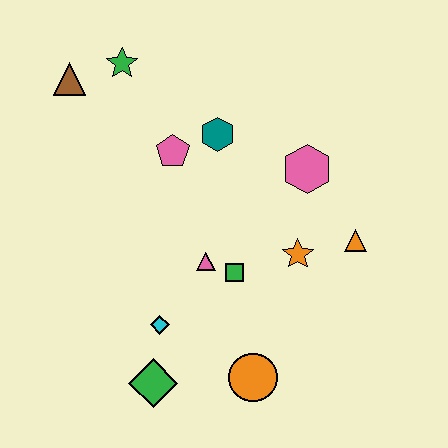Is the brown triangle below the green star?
Yes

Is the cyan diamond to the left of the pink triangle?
Yes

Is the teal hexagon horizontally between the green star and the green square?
Yes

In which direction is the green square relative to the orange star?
The green square is to the left of the orange star.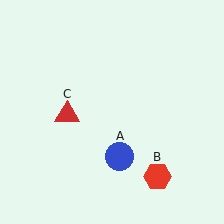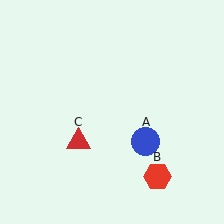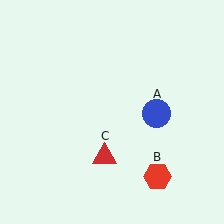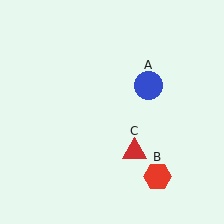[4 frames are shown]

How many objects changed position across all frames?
2 objects changed position: blue circle (object A), red triangle (object C).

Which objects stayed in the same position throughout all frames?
Red hexagon (object B) remained stationary.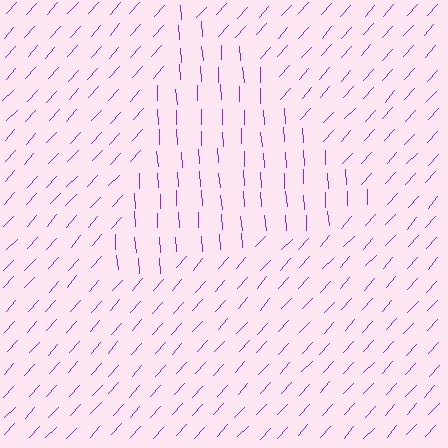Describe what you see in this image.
The image is filled with small purple line segments. A triangle region in the image has lines oriented differently from the surrounding lines, creating a visible texture boundary.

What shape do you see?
I see a triangle.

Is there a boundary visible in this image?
Yes, there is a texture boundary formed by a change in line orientation.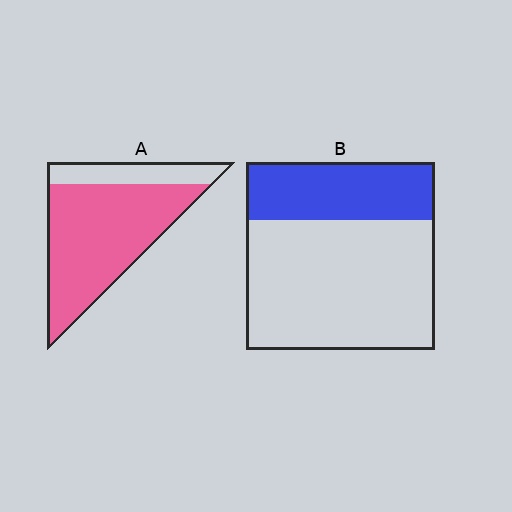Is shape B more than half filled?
No.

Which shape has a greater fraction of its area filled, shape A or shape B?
Shape A.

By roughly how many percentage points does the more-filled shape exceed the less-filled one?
By roughly 45 percentage points (A over B).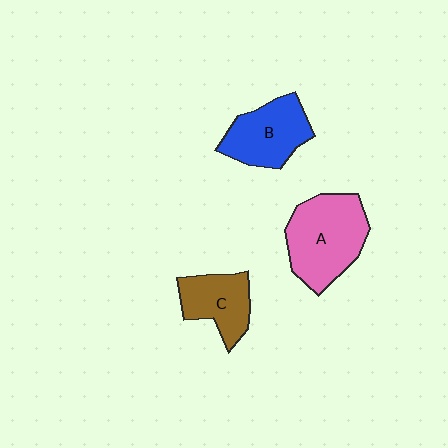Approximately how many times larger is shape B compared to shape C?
Approximately 1.2 times.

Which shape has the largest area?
Shape A (pink).